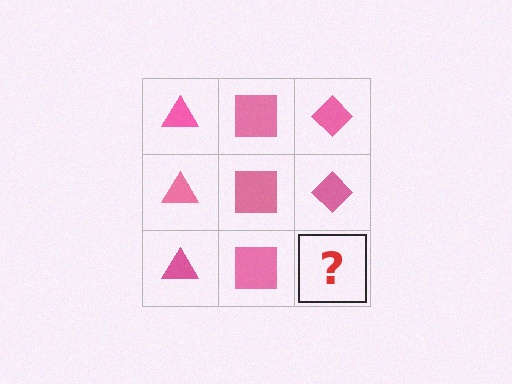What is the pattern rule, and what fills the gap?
The rule is that each column has a consistent shape. The gap should be filled with a pink diamond.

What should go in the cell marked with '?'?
The missing cell should contain a pink diamond.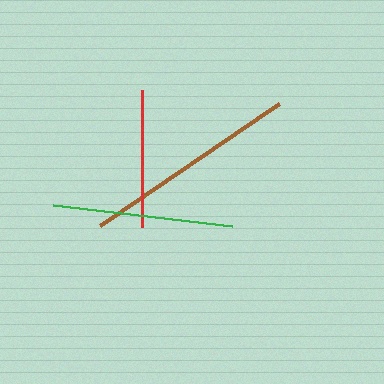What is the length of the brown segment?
The brown segment is approximately 217 pixels long.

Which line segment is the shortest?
The red line is the shortest at approximately 137 pixels.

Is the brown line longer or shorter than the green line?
The brown line is longer than the green line.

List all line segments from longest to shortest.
From longest to shortest: brown, green, red.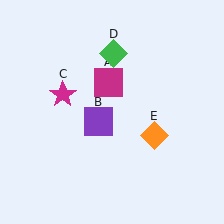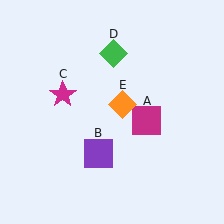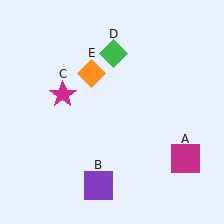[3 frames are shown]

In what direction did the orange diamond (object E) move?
The orange diamond (object E) moved up and to the left.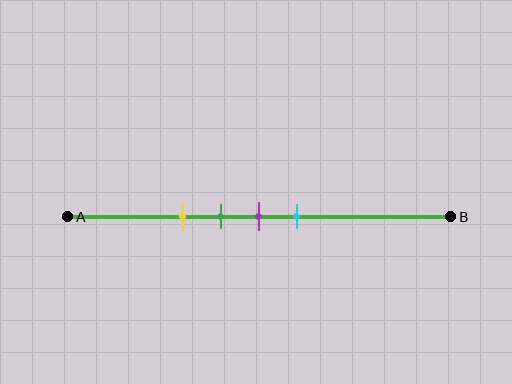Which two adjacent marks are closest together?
The green and purple marks are the closest adjacent pair.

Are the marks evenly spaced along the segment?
Yes, the marks are approximately evenly spaced.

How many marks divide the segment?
There are 4 marks dividing the segment.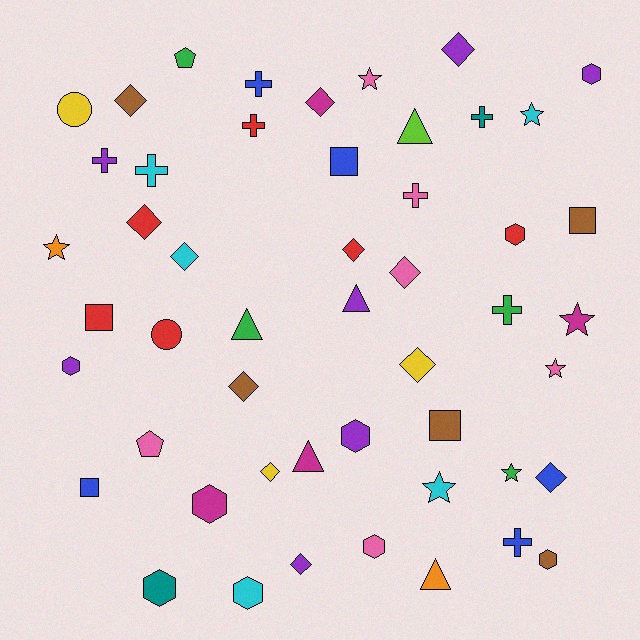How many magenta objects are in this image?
There are 4 magenta objects.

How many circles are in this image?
There are 2 circles.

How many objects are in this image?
There are 50 objects.